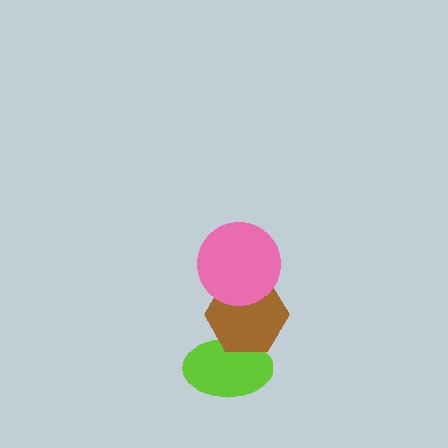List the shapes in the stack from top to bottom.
From top to bottom: the pink circle, the brown hexagon, the lime ellipse.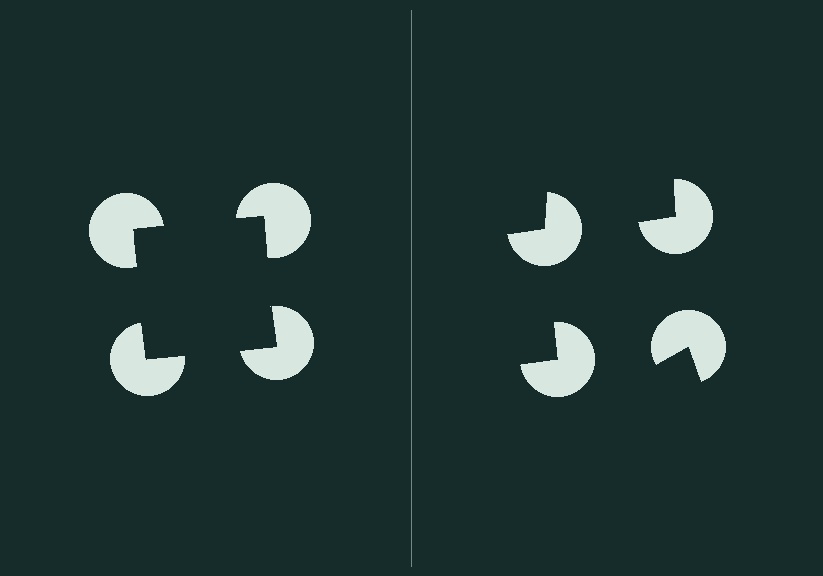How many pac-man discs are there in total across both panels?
8 — 4 on each side.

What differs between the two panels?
The pac-man discs are positioned identically on both sides; only the wedge orientations differ. On the left they align to a square; on the right they are misaligned.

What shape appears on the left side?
An illusory square.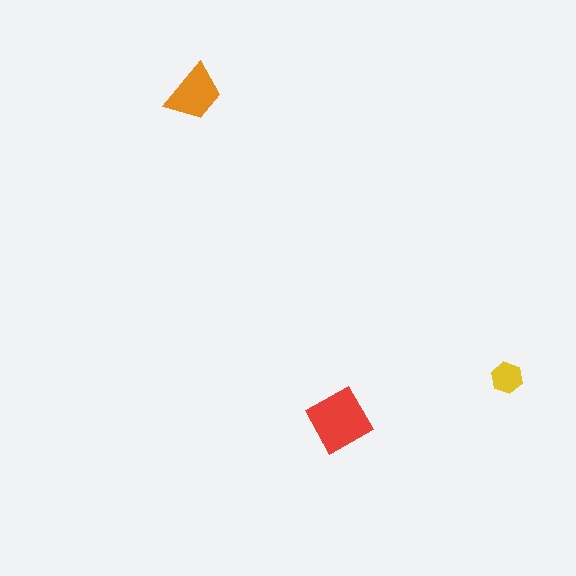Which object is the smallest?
The yellow hexagon.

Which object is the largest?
The red diamond.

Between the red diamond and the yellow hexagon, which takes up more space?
The red diamond.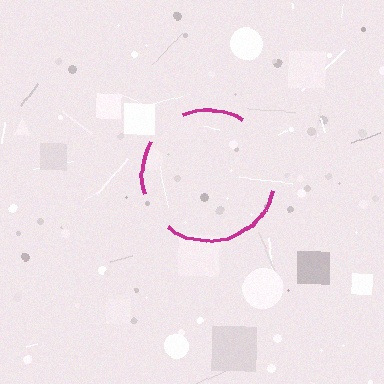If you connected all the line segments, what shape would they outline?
They would outline a circle.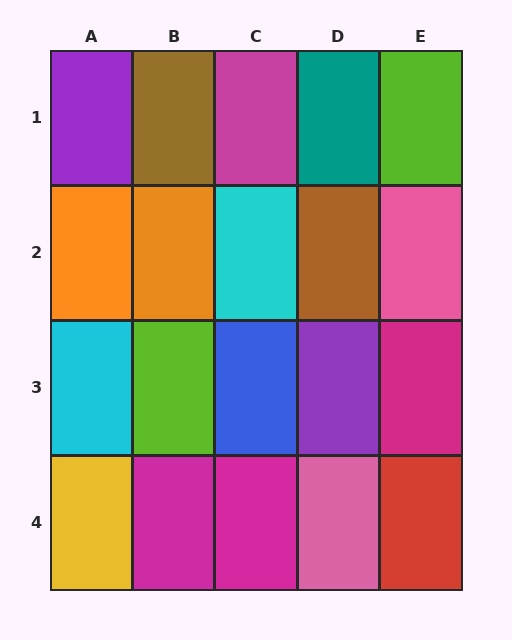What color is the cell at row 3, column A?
Cyan.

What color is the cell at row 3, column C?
Blue.